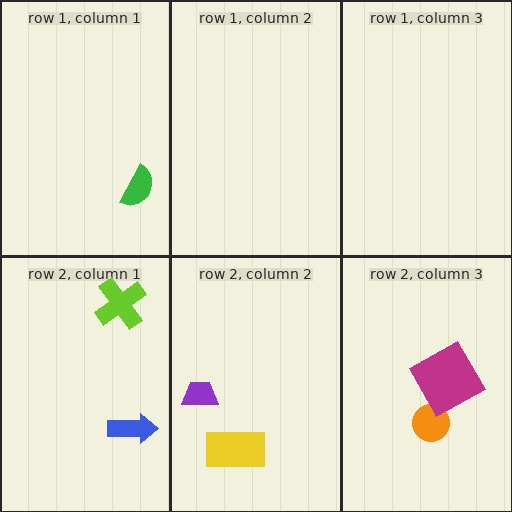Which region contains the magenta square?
The row 2, column 3 region.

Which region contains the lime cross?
The row 2, column 1 region.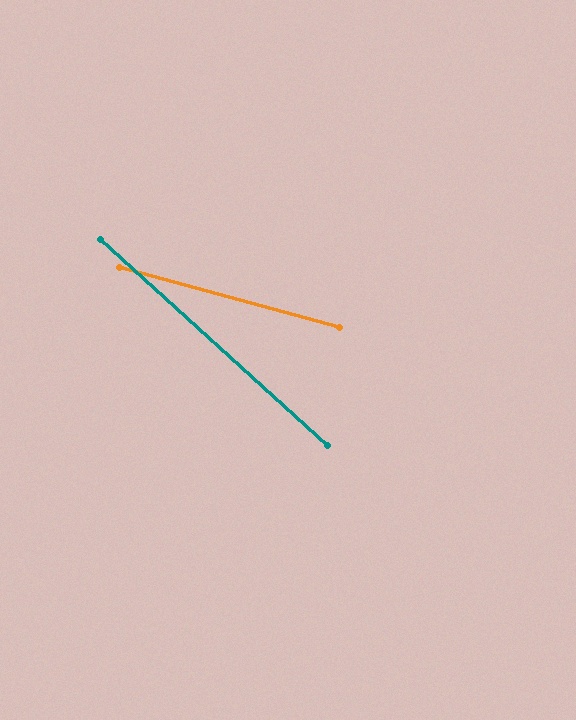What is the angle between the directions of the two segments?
Approximately 27 degrees.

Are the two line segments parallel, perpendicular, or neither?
Neither parallel nor perpendicular — they differ by about 27°.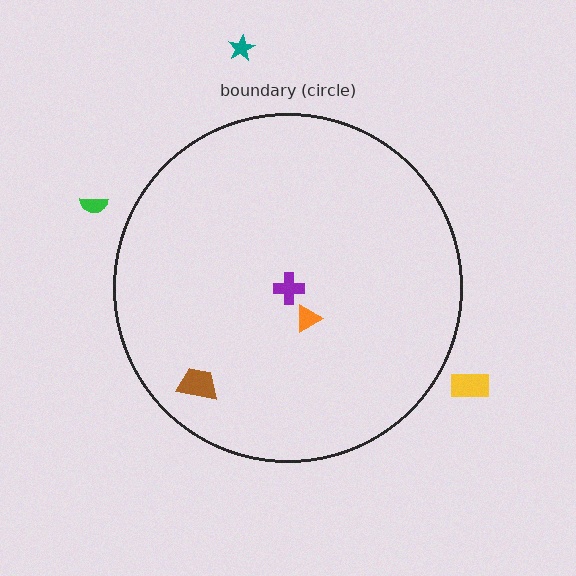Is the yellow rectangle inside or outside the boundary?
Outside.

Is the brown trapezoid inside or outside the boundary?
Inside.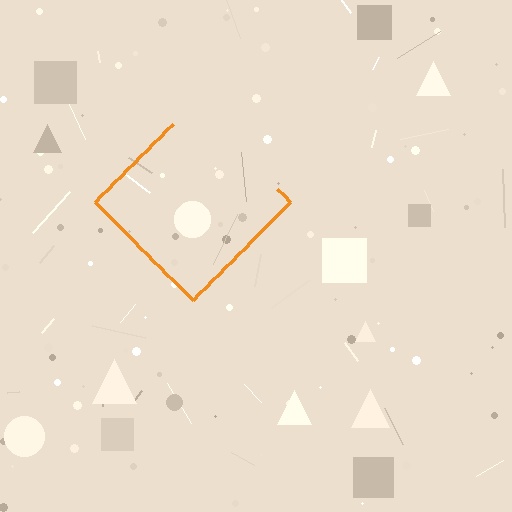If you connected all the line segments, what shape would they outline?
They would outline a diamond.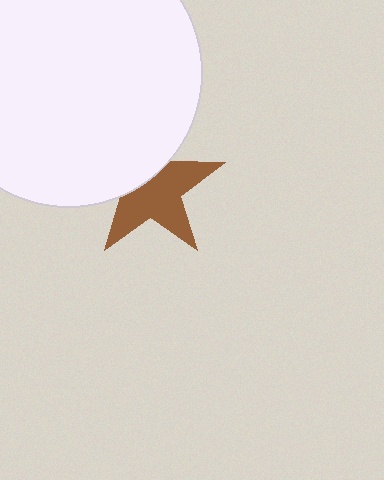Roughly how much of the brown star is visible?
About half of it is visible (roughly 61%).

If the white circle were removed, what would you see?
You would see the complete brown star.